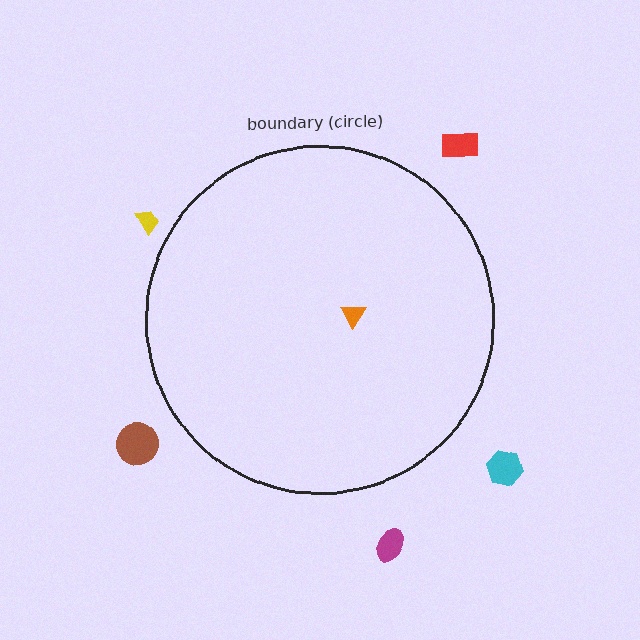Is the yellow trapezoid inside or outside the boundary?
Outside.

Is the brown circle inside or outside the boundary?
Outside.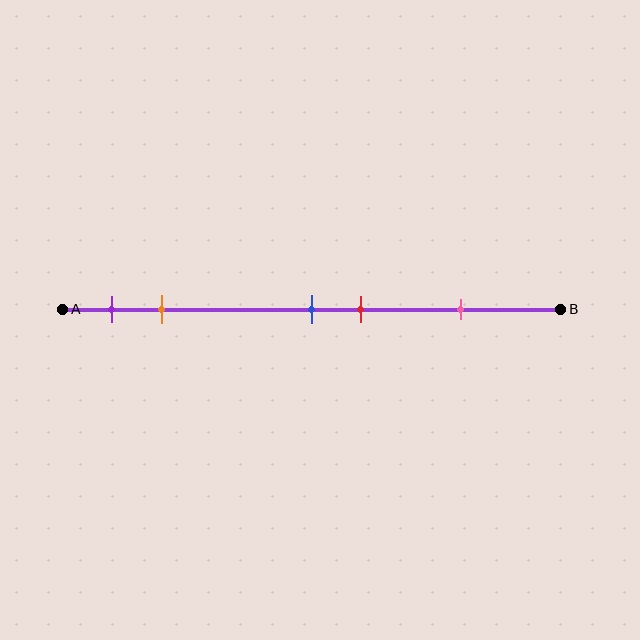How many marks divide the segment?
There are 5 marks dividing the segment.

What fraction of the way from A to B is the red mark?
The red mark is approximately 60% (0.6) of the way from A to B.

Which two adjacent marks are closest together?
The blue and red marks are the closest adjacent pair.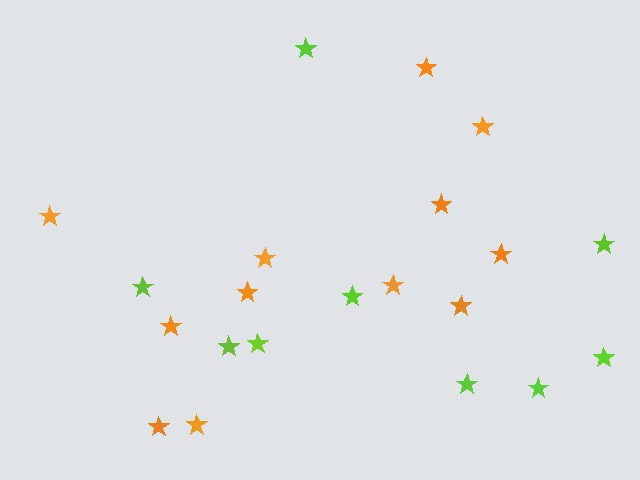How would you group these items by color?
There are 2 groups: one group of orange stars (12) and one group of lime stars (9).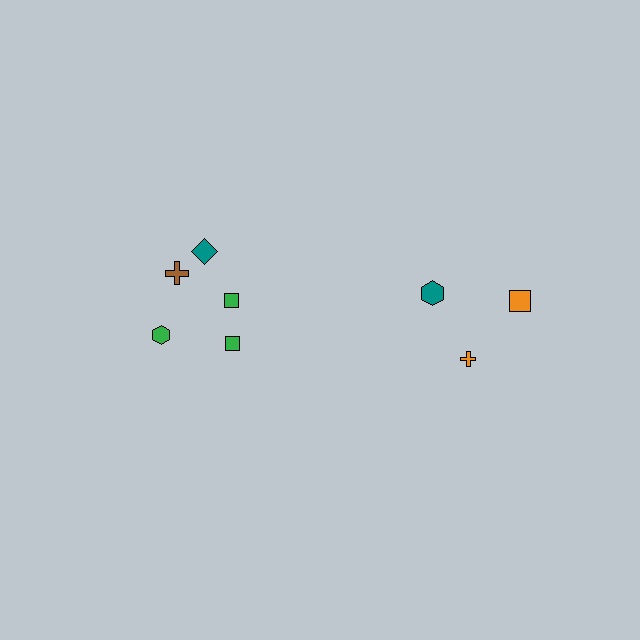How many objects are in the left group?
There are 5 objects.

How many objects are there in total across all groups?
There are 8 objects.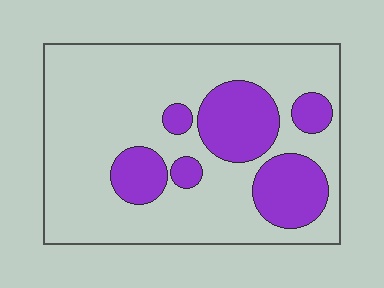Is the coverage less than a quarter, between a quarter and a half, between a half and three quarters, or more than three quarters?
Between a quarter and a half.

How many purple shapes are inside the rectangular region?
6.